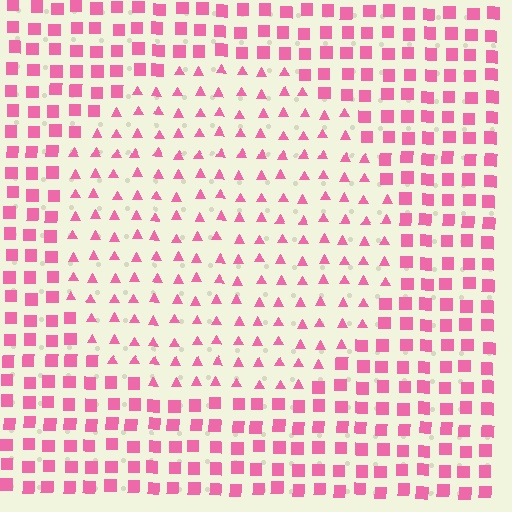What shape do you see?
I see a circle.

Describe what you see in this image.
The image is filled with small pink elements arranged in a uniform grid. A circle-shaped region contains triangles, while the surrounding area contains squares. The boundary is defined purely by the change in element shape.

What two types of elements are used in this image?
The image uses triangles inside the circle region and squares outside it.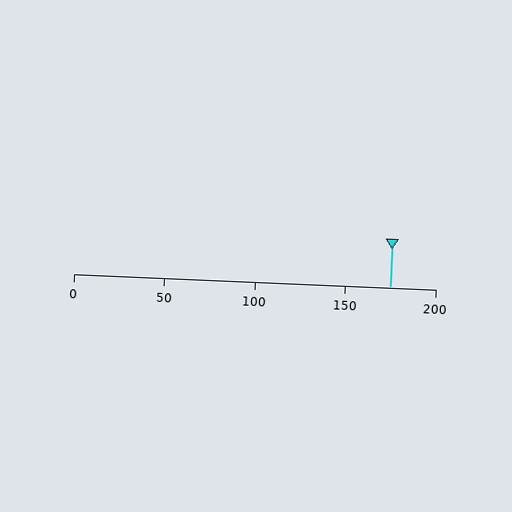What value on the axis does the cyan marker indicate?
The marker indicates approximately 175.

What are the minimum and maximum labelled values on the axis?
The axis runs from 0 to 200.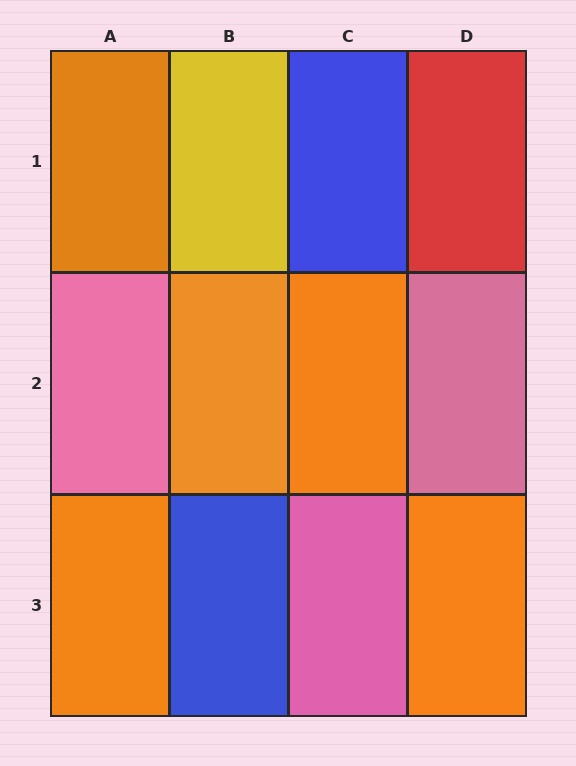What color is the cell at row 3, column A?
Orange.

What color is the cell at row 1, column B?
Yellow.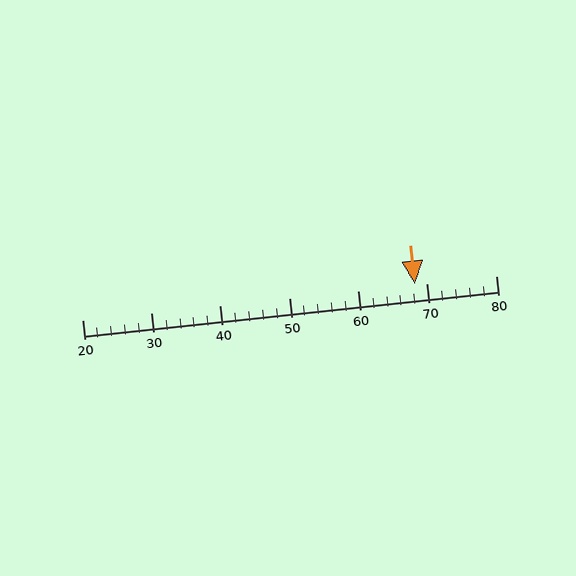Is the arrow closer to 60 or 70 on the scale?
The arrow is closer to 70.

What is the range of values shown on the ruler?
The ruler shows values from 20 to 80.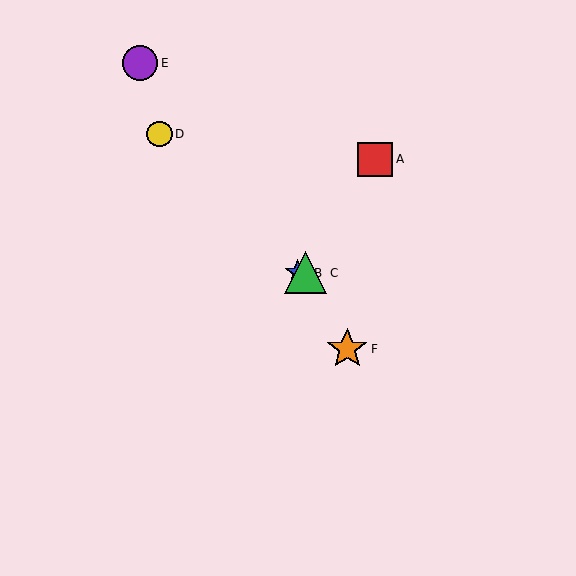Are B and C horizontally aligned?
Yes, both are at y≈273.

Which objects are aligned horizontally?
Objects B, C are aligned horizontally.